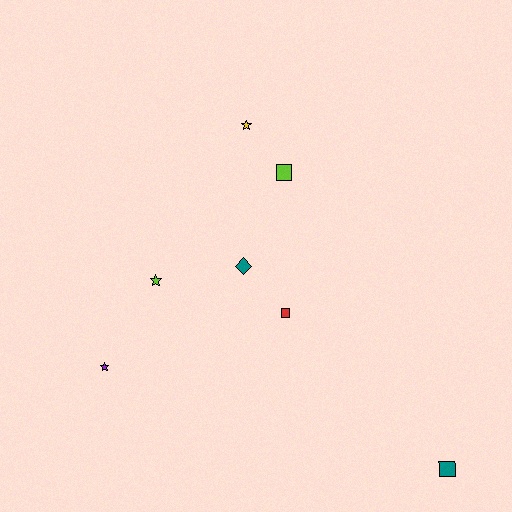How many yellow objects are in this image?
There is 1 yellow object.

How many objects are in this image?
There are 7 objects.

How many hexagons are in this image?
There are no hexagons.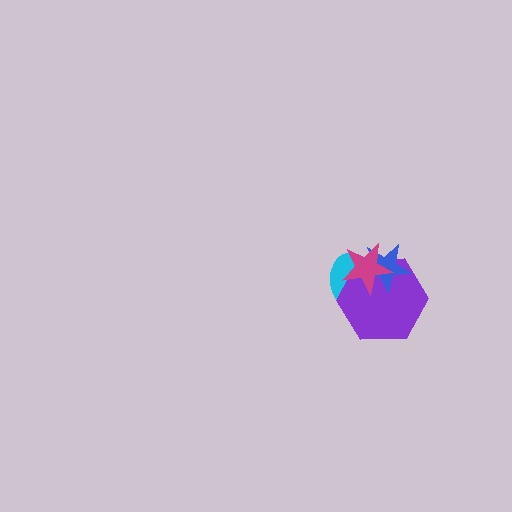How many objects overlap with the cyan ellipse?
3 objects overlap with the cyan ellipse.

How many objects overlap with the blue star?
3 objects overlap with the blue star.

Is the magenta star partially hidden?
No, no other shape covers it.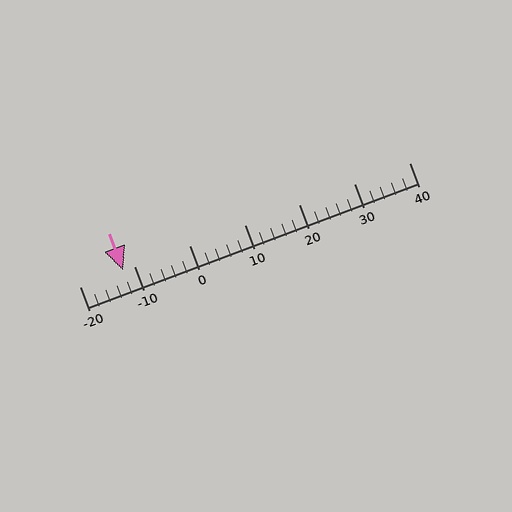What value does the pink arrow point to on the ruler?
The pink arrow points to approximately -12.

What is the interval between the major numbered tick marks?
The major tick marks are spaced 10 units apart.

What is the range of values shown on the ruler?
The ruler shows values from -20 to 40.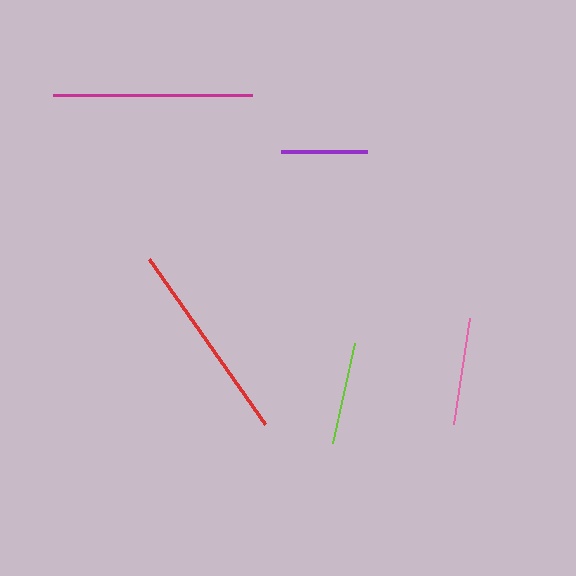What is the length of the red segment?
The red segment is approximately 202 pixels long.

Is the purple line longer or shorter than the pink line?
The pink line is longer than the purple line.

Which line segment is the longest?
The red line is the longest at approximately 202 pixels.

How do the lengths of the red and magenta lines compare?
The red and magenta lines are approximately the same length.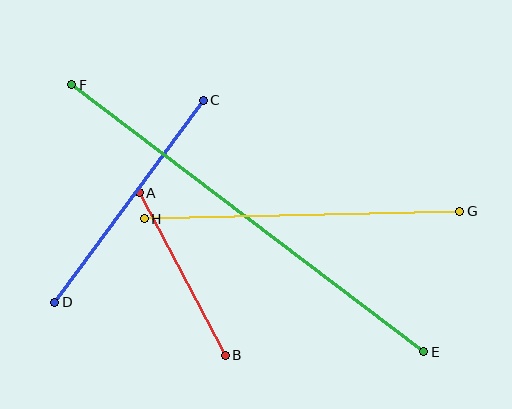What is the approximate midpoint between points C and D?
The midpoint is at approximately (129, 201) pixels.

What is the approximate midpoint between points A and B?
The midpoint is at approximately (182, 274) pixels.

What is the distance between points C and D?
The distance is approximately 250 pixels.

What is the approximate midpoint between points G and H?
The midpoint is at approximately (302, 215) pixels.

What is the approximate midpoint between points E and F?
The midpoint is at approximately (248, 218) pixels.